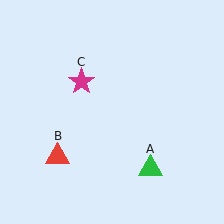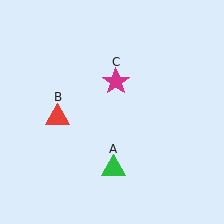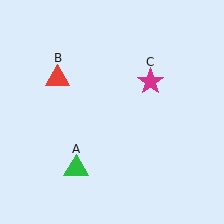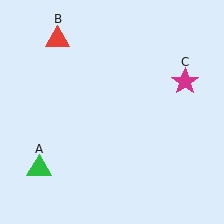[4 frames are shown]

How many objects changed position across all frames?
3 objects changed position: green triangle (object A), red triangle (object B), magenta star (object C).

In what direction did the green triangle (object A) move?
The green triangle (object A) moved left.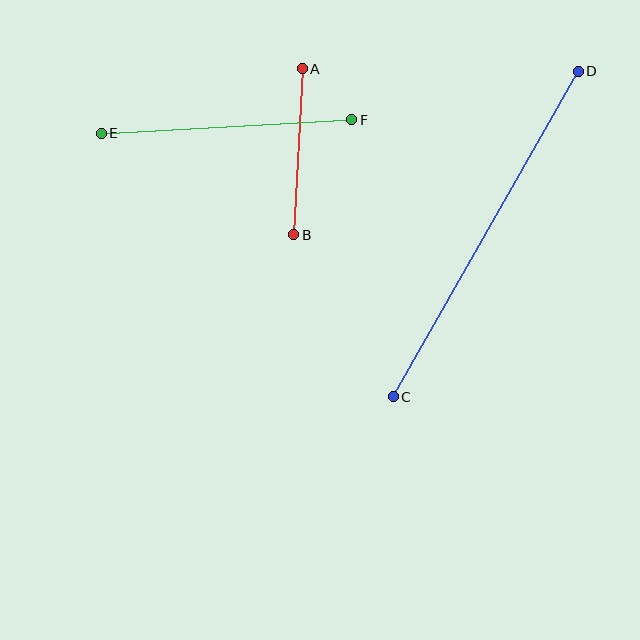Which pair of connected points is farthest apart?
Points C and D are farthest apart.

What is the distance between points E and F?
The distance is approximately 251 pixels.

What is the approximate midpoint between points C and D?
The midpoint is at approximately (486, 234) pixels.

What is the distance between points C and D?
The distance is approximately 374 pixels.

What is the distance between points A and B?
The distance is approximately 166 pixels.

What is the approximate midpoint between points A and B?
The midpoint is at approximately (298, 152) pixels.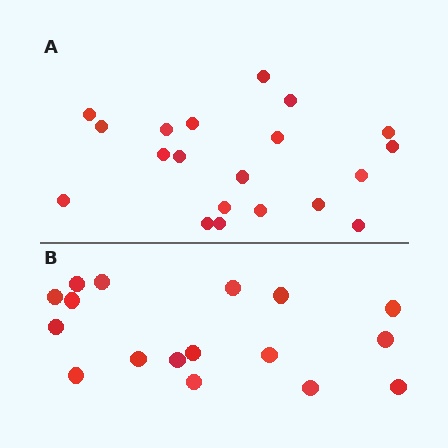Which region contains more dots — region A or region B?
Region A (the top region) has more dots.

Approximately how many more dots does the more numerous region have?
Region A has just a few more — roughly 2 or 3 more dots than region B.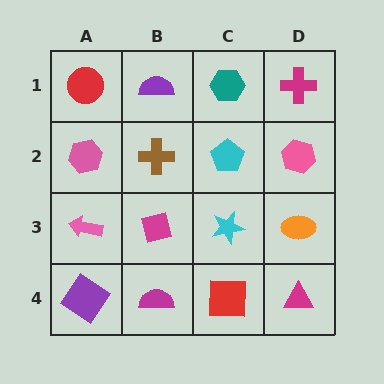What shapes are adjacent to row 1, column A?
A pink hexagon (row 2, column A), a purple semicircle (row 1, column B).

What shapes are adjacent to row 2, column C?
A teal hexagon (row 1, column C), a cyan star (row 3, column C), a brown cross (row 2, column B), a pink hexagon (row 2, column D).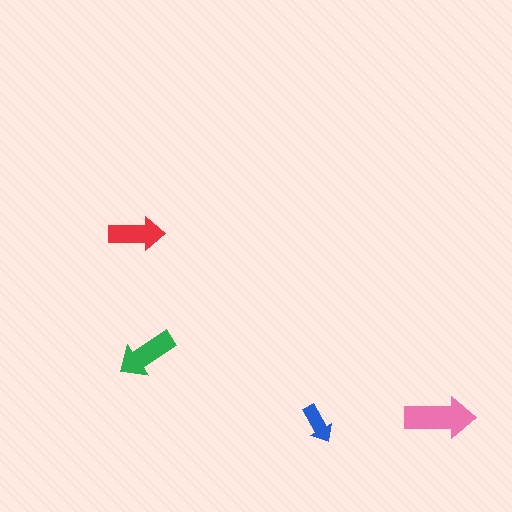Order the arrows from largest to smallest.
the pink one, the green one, the red one, the blue one.